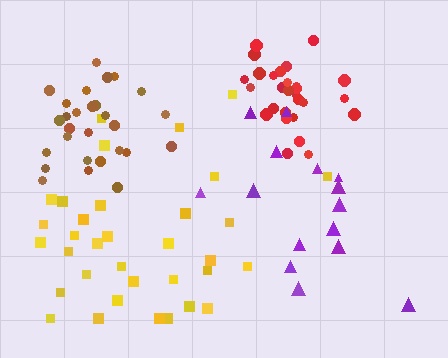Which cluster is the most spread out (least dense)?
Purple.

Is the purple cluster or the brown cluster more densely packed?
Brown.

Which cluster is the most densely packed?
Red.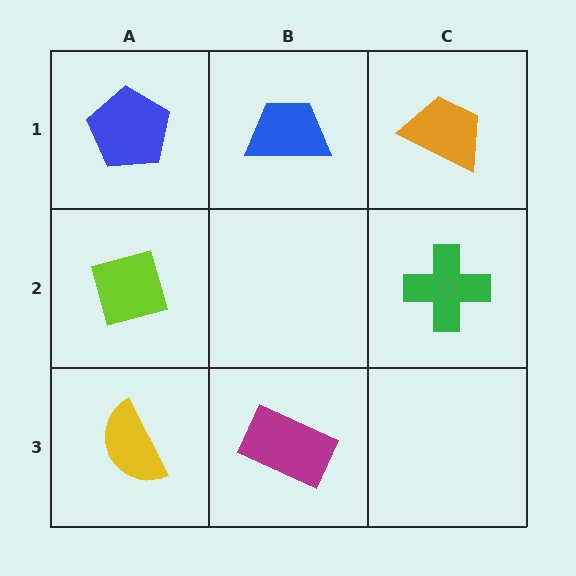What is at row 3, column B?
A magenta rectangle.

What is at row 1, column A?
A blue pentagon.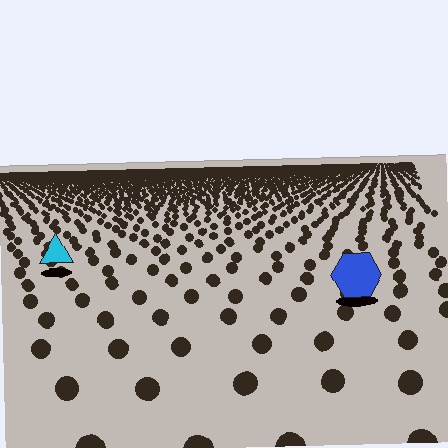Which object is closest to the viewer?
The blue hexagon is closest. The texture marks near it are larger and more spread out.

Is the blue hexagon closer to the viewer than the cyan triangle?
Yes. The blue hexagon is closer — you can tell from the texture gradient: the ground texture is coarser near it.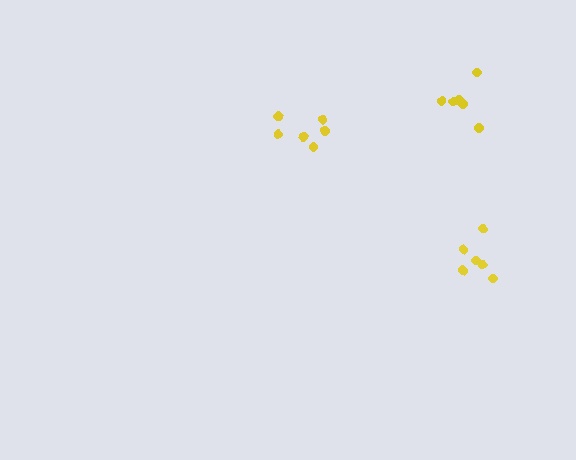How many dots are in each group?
Group 1: 6 dots, Group 2: 6 dots, Group 3: 6 dots (18 total).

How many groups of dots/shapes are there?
There are 3 groups.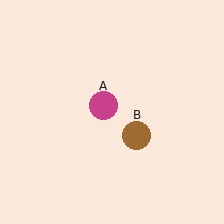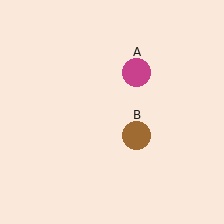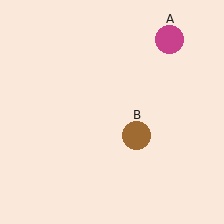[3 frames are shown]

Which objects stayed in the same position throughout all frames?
Brown circle (object B) remained stationary.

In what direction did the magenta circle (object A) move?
The magenta circle (object A) moved up and to the right.